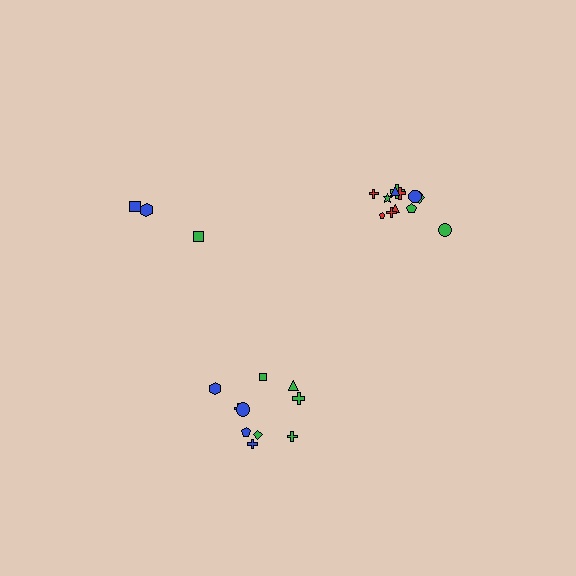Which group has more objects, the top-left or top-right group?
The top-right group.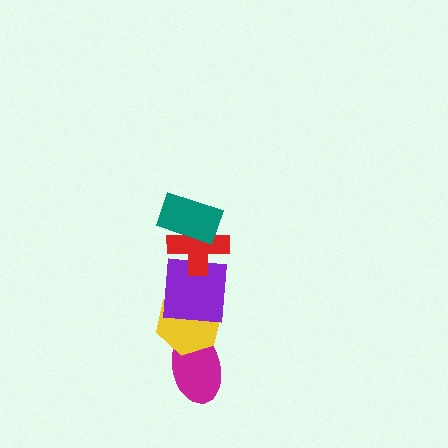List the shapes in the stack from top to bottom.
From top to bottom: the teal rectangle, the red cross, the purple square, the yellow hexagon, the magenta ellipse.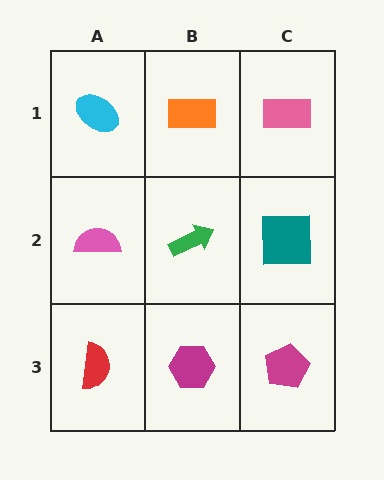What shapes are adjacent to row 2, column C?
A pink rectangle (row 1, column C), a magenta pentagon (row 3, column C), a green arrow (row 2, column B).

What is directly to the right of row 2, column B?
A teal square.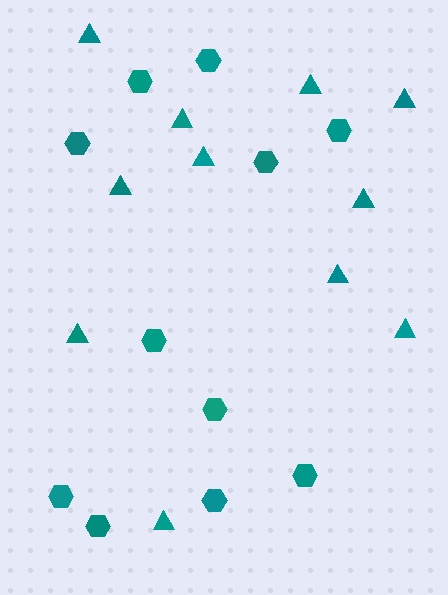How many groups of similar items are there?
There are 2 groups: one group of triangles (11) and one group of hexagons (11).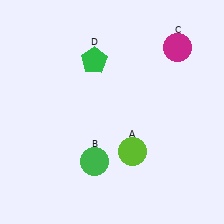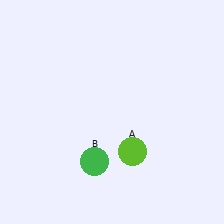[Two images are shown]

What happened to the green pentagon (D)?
The green pentagon (D) was removed in Image 2. It was in the top-left area of Image 1.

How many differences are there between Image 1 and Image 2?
There are 2 differences between the two images.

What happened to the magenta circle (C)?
The magenta circle (C) was removed in Image 2. It was in the top-right area of Image 1.